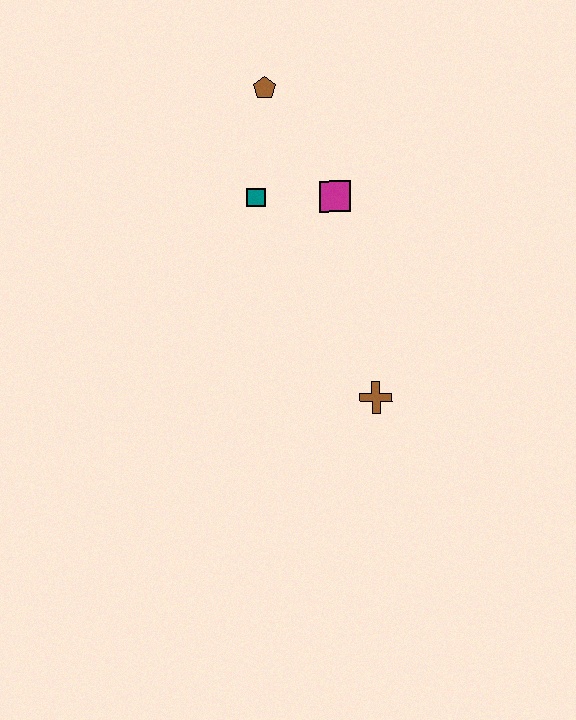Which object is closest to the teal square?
The magenta square is closest to the teal square.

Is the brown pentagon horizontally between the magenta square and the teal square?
Yes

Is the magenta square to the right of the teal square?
Yes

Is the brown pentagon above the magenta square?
Yes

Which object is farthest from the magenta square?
The brown cross is farthest from the magenta square.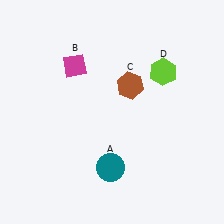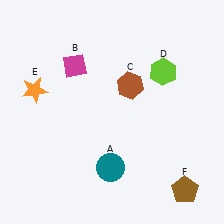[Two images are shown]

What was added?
An orange star (E), a brown pentagon (F) were added in Image 2.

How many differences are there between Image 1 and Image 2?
There are 2 differences between the two images.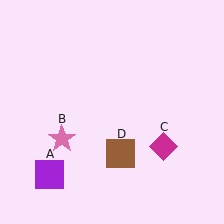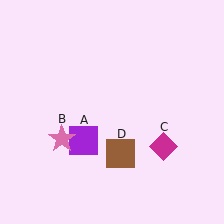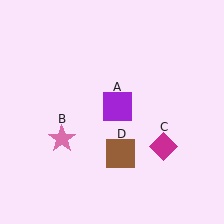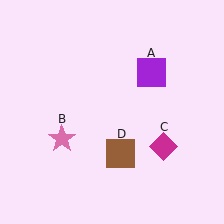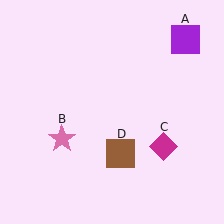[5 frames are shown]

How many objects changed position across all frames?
1 object changed position: purple square (object A).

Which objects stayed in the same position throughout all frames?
Pink star (object B) and magenta diamond (object C) and brown square (object D) remained stationary.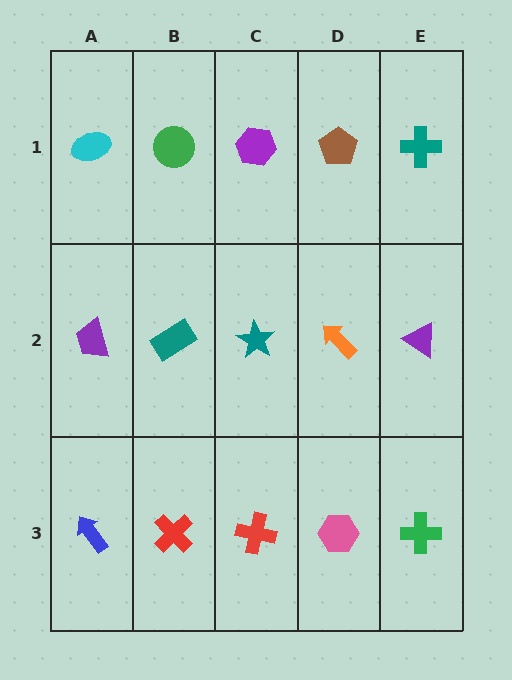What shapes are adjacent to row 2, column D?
A brown pentagon (row 1, column D), a pink hexagon (row 3, column D), a teal star (row 2, column C), a purple triangle (row 2, column E).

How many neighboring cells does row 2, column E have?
3.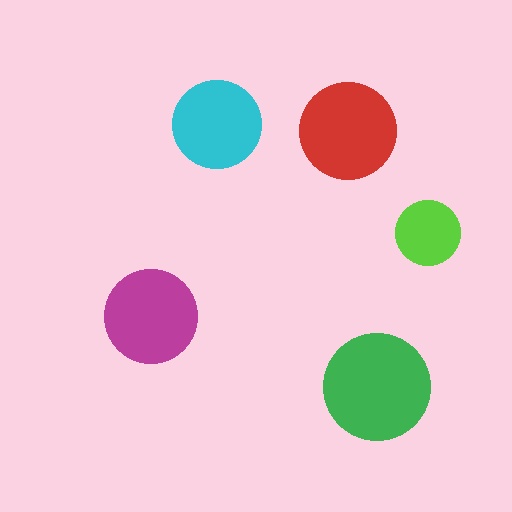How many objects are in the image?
There are 5 objects in the image.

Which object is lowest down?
The green circle is bottommost.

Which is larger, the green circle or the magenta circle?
The green one.